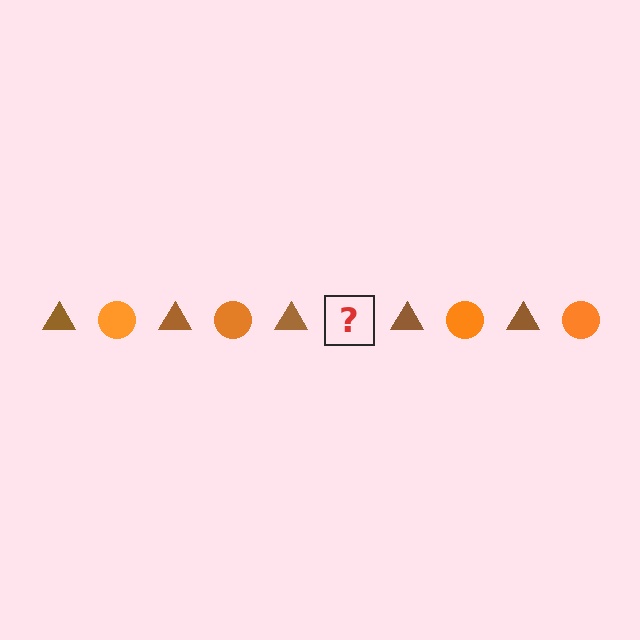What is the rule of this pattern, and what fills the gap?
The rule is that the pattern alternates between brown triangle and orange circle. The gap should be filled with an orange circle.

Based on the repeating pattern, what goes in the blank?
The blank should be an orange circle.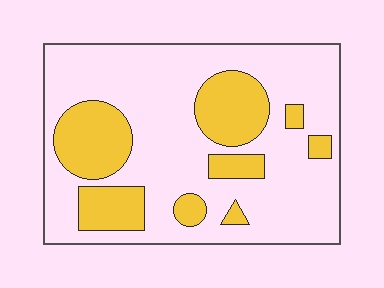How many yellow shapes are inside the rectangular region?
8.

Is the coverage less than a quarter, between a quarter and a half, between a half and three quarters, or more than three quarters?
Between a quarter and a half.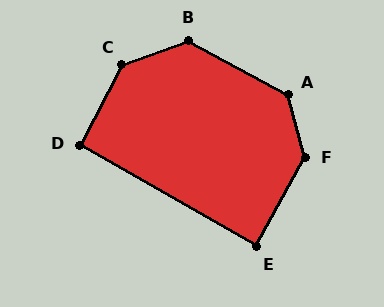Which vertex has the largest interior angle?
C, at approximately 138 degrees.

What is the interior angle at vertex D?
Approximately 92 degrees (approximately right).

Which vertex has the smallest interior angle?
E, at approximately 89 degrees.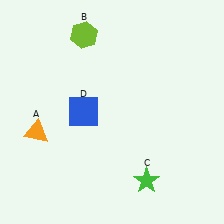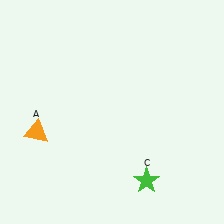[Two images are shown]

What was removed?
The blue square (D), the lime hexagon (B) were removed in Image 2.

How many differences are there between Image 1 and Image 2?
There are 2 differences between the two images.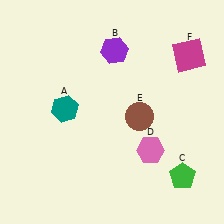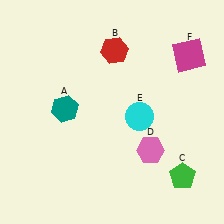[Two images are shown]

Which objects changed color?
B changed from purple to red. E changed from brown to cyan.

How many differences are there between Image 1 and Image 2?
There are 2 differences between the two images.